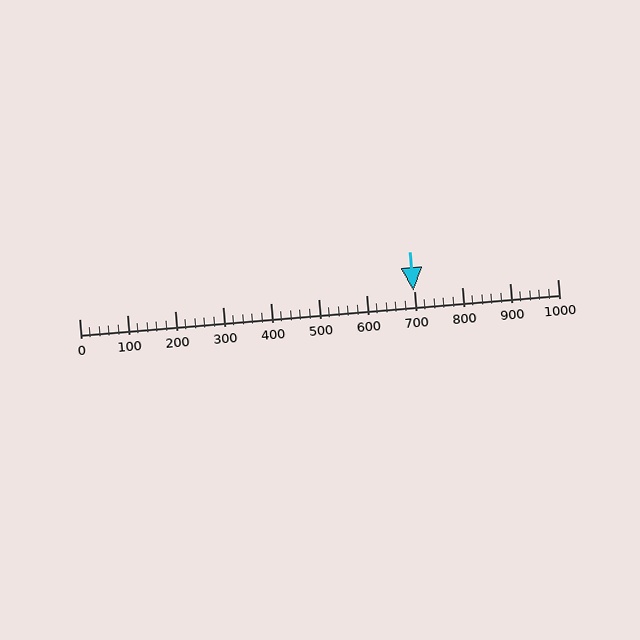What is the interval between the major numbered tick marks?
The major tick marks are spaced 100 units apart.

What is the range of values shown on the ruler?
The ruler shows values from 0 to 1000.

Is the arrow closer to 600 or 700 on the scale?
The arrow is closer to 700.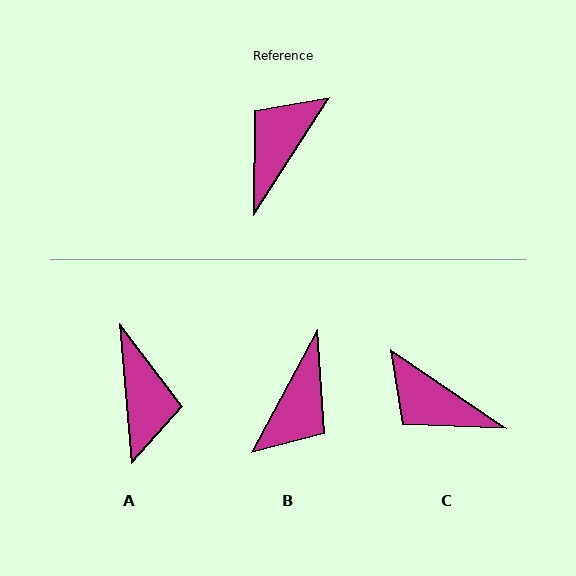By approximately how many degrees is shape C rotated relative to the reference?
Approximately 89 degrees counter-clockwise.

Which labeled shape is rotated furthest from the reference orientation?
B, about 175 degrees away.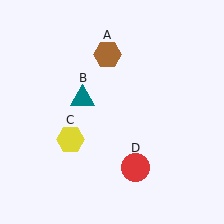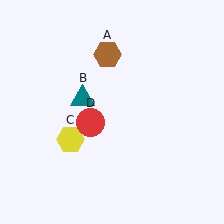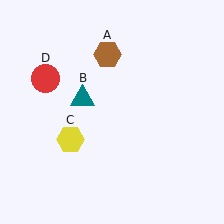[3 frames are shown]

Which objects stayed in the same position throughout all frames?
Brown hexagon (object A) and teal triangle (object B) and yellow hexagon (object C) remained stationary.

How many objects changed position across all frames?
1 object changed position: red circle (object D).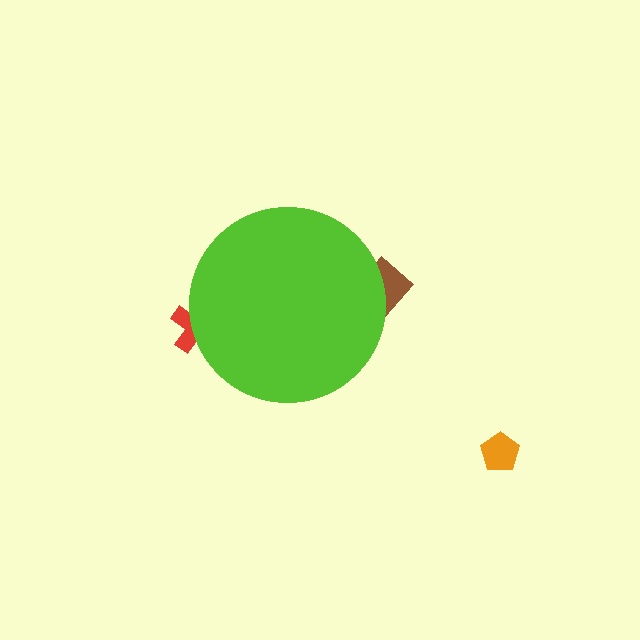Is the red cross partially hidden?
Yes, the red cross is partially hidden behind the lime circle.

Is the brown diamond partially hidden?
Yes, the brown diamond is partially hidden behind the lime circle.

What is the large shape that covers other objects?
A lime circle.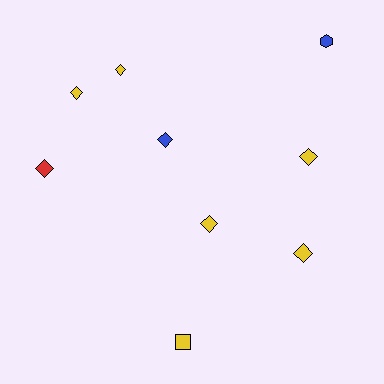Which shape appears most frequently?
Diamond, with 7 objects.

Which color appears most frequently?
Yellow, with 6 objects.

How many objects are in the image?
There are 9 objects.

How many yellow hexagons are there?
There are no yellow hexagons.